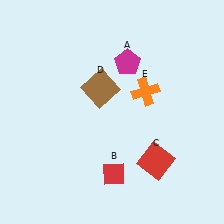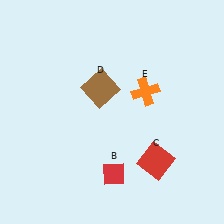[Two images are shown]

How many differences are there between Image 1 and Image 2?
There is 1 difference between the two images.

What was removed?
The magenta pentagon (A) was removed in Image 2.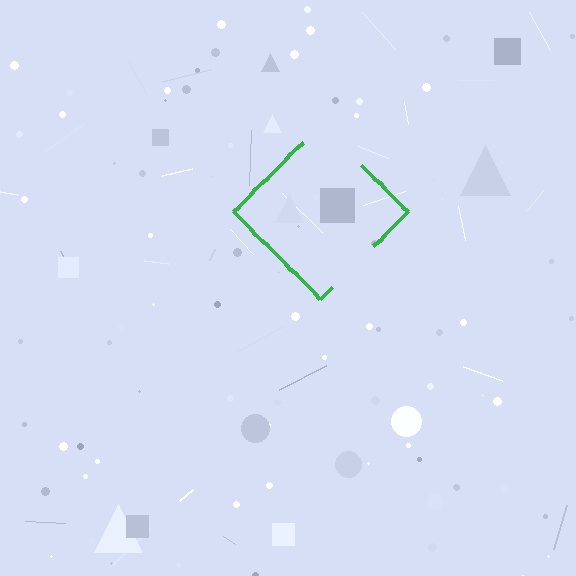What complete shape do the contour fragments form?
The contour fragments form a diamond.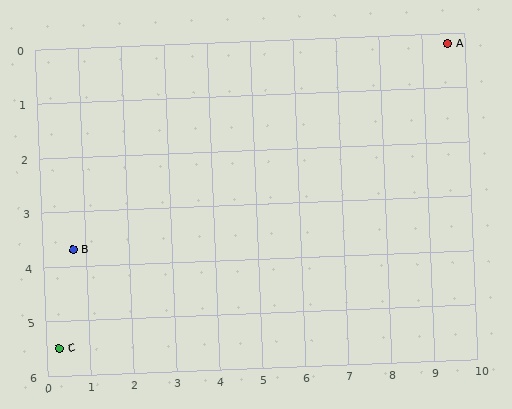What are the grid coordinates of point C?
Point C is at approximately (0.3, 5.5).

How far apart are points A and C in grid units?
Points A and C are about 10.7 grid units apart.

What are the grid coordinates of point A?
Point A is at approximately (9.6, 0.2).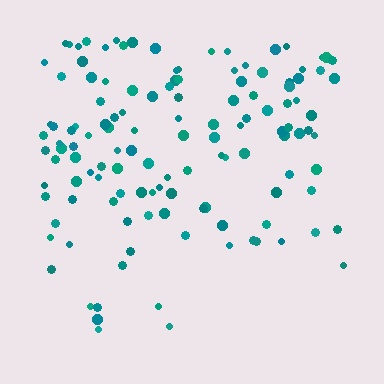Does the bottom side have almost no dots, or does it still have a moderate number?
Still a moderate number, just noticeably fewer than the top.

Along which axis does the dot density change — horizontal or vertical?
Vertical.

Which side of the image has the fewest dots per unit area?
The bottom.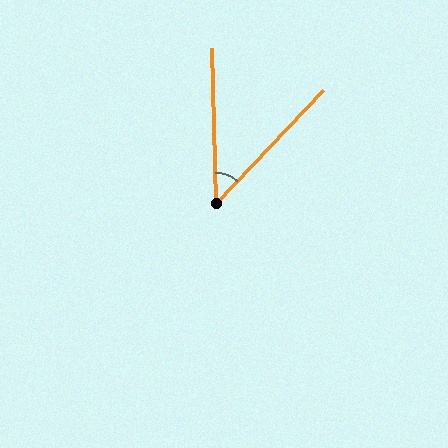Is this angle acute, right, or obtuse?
It is acute.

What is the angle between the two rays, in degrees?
Approximately 45 degrees.